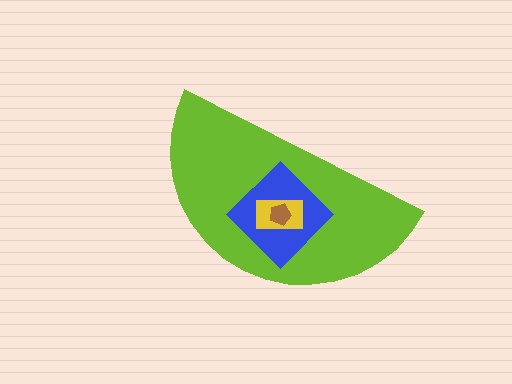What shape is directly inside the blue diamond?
The yellow rectangle.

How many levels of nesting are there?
4.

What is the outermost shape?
The lime semicircle.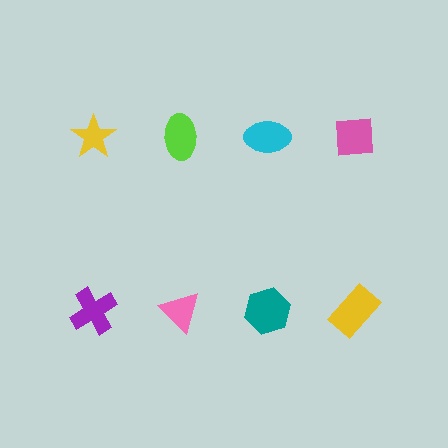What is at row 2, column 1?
A purple cross.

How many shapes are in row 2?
4 shapes.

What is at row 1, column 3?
A cyan ellipse.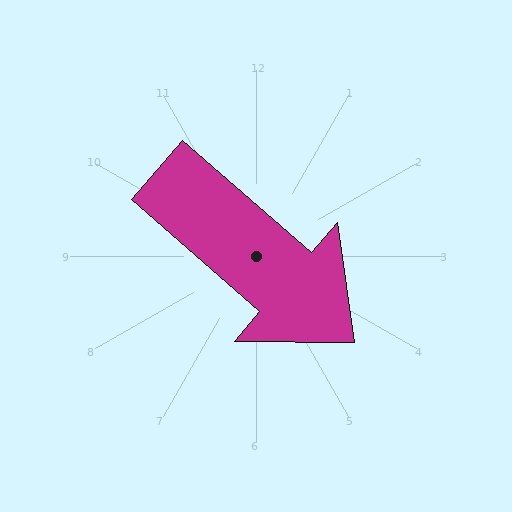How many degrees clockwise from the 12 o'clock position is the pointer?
Approximately 131 degrees.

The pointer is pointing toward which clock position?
Roughly 4 o'clock.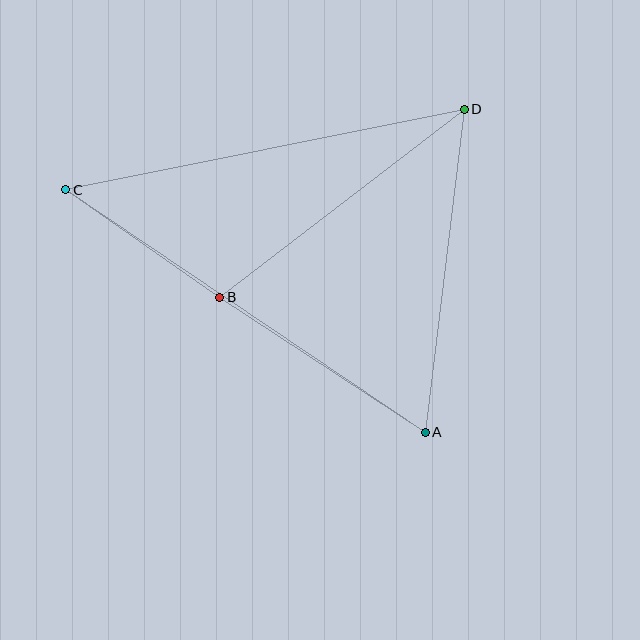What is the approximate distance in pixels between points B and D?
The distance between B and D is approximately 308 pixels.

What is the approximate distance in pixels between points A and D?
The distance between A and D is approximately 325 pixels.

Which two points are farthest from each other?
Points A and C are farthest from each other.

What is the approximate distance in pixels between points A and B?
The distance between A and B is approximately 246 pixels.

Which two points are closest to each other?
Points B and C are closest to each other.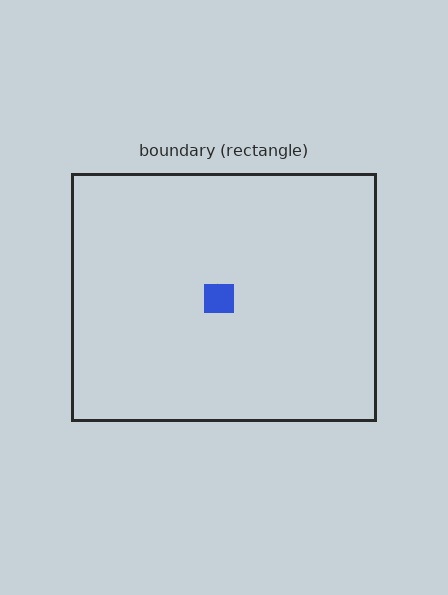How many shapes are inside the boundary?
2 inside, 0 outside.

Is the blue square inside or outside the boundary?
Inside.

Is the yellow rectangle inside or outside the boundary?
Inside.